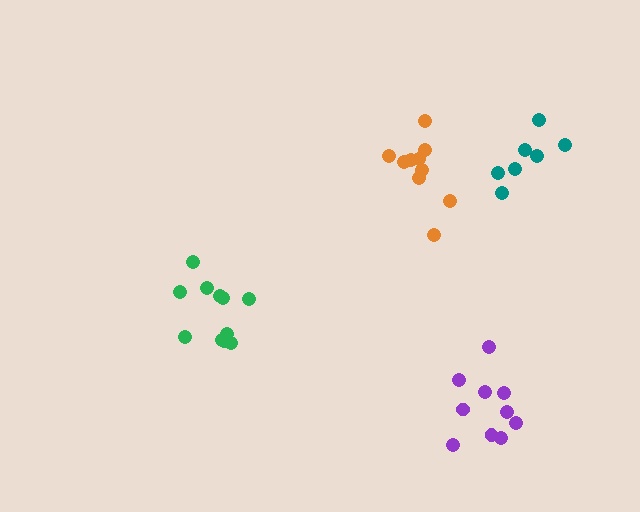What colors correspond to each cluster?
The clusters are colored: teal, orange, green, purple.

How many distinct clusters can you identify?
There are 4 distinct clusters.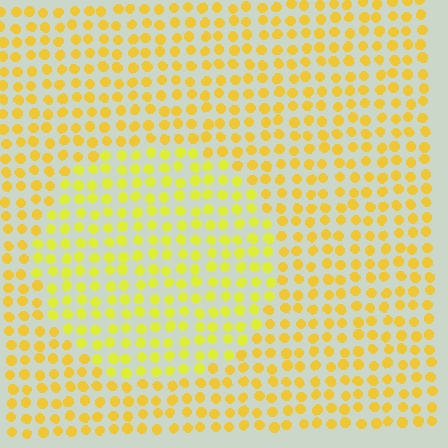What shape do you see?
I see a circle.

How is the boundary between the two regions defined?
The boundary is defined purely by a slight shift in hue (about 18 degrees). Spacing, size, and orientation are identical on both sides.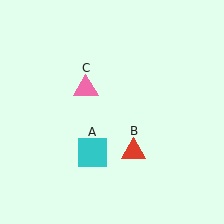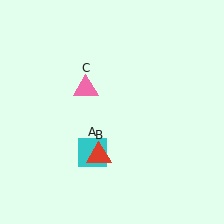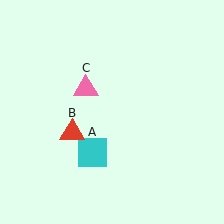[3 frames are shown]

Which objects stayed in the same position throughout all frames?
Cyan square (object A) and pink triangle (object C) remained stationary.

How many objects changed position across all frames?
1 object changed position: red triangle (object B).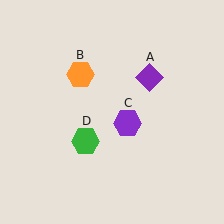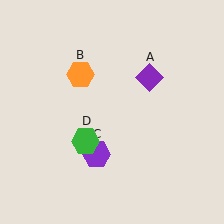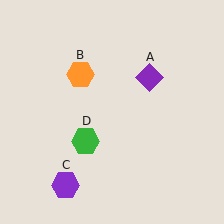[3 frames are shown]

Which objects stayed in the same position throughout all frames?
Purple diamond (object A) and orange hexagon (object B) and green hexagon (object D) remained stationary.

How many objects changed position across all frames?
1 object changed position: purple hexagon (object C).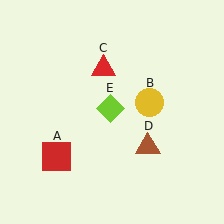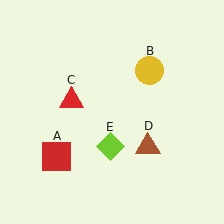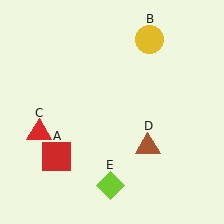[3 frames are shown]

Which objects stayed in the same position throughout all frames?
Red square (object A) and brown triangle (object D) remained stationary.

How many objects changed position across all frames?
3 objects changed position: yellow circle (object B), red triangle (object C), lime diamond (object E).